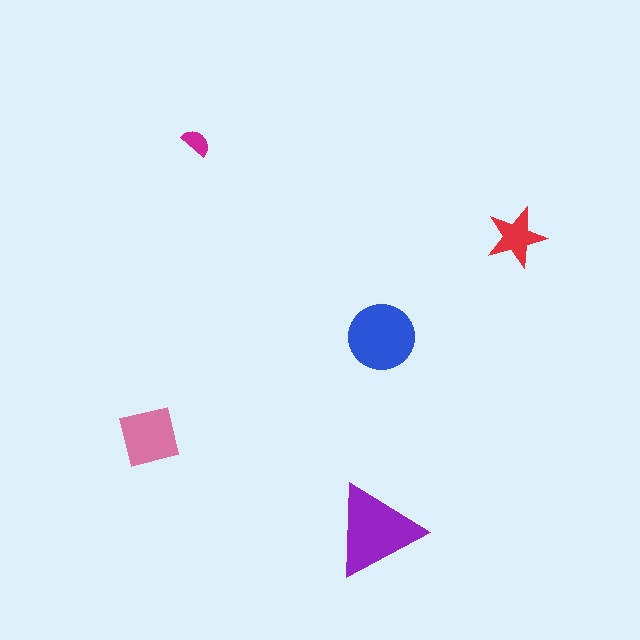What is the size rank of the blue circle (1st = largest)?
2nd.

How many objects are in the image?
There are 5 objects in the image.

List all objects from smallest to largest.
The magenta semicircle, the red star, the pink square, the blue circle, the purple triangle.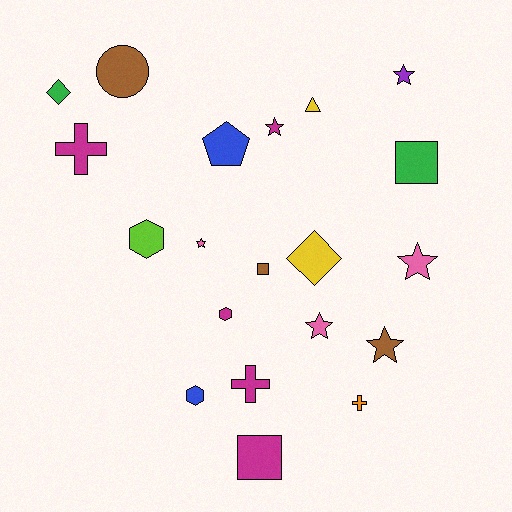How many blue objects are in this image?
There are 2 blue objects.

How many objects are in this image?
There are 20 objects.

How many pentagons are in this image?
There is 1 pentagon.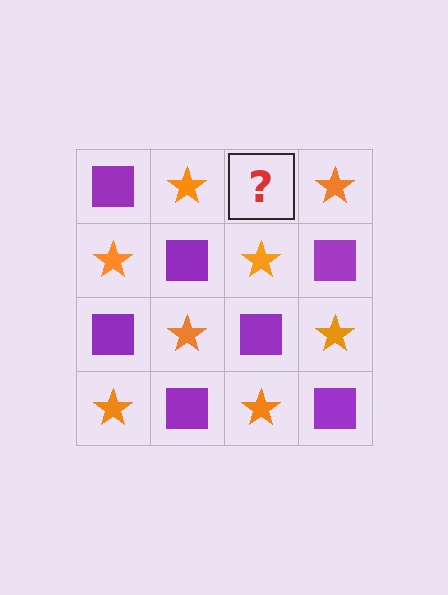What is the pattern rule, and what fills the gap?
The rule is that it alternates purple square and orange star in a checkerboard pattern. The gap should be filled with a purple square.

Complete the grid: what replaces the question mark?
The question mark should be replaced with a purple square.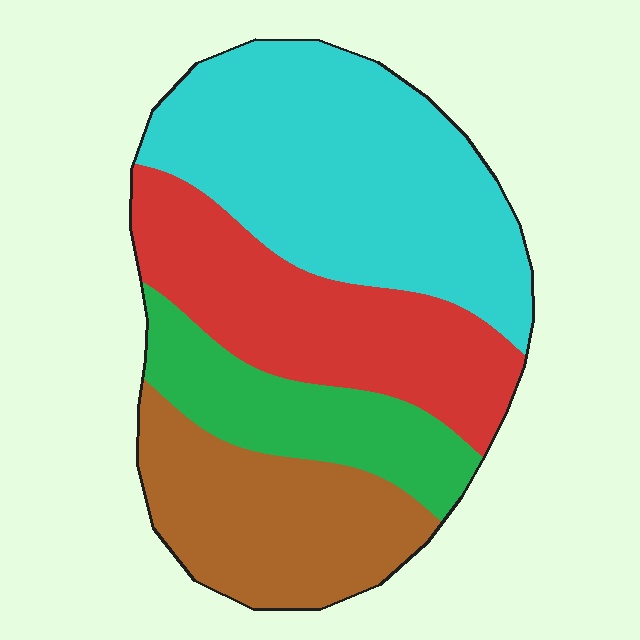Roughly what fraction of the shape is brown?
Brown covers about 20% of the shape.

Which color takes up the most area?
Cyan, at roughly 40%.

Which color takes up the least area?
Green, at roughly 15%.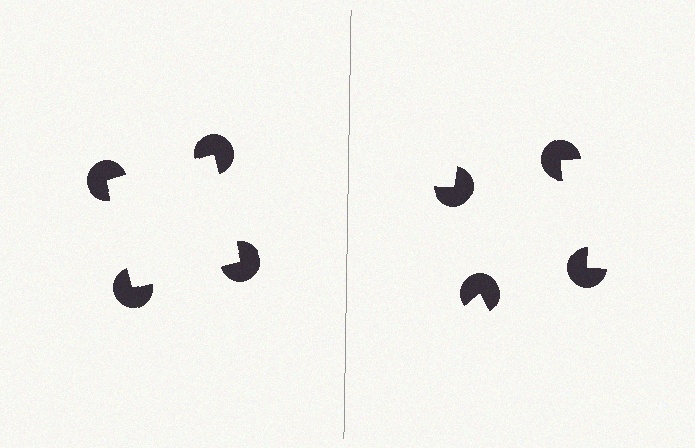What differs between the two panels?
The pac-man discs are positioned identically on both sides; only the wedge orientations differ. On the left they align to a square; on the right they are misaligned.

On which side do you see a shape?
An illusory square appears on the left side. On the right side the wedge cuts are rotated, so no coherent shape forms.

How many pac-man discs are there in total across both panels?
8 — 4 on each side.